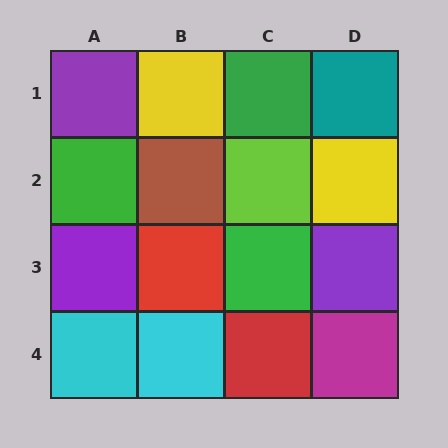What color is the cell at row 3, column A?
Purple.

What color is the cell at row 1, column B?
Yellow.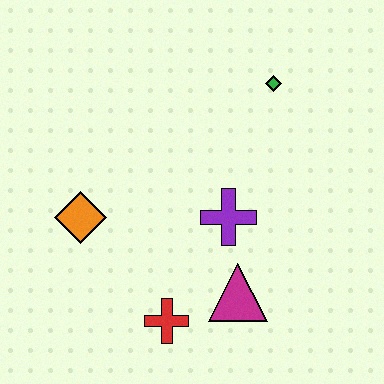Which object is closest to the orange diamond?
The red cross is closest to the orange diamond.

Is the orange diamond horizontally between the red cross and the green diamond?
No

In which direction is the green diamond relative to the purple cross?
The green diamond is above the purple cross.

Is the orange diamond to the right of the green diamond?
No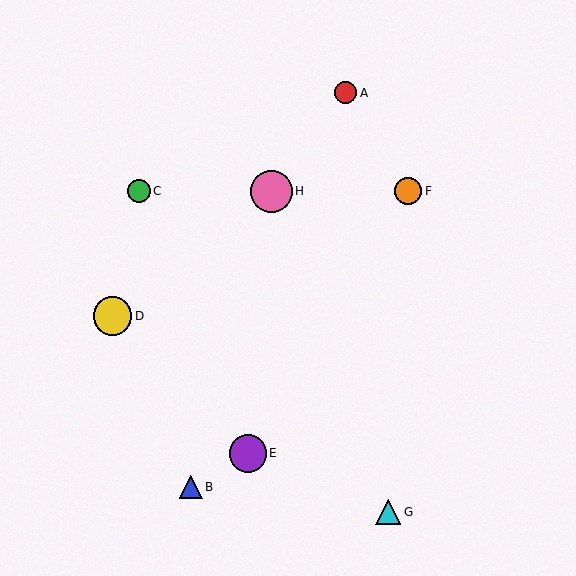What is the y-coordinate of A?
Object A is at y≈93.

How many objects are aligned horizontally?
3 objects (C, F, H) are aligned horizontally.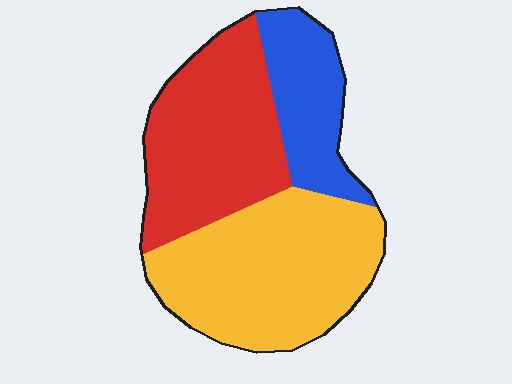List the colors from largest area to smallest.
From largest to smallest: yellow, red, blue.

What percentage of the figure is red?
Red covers about 35% of the figure.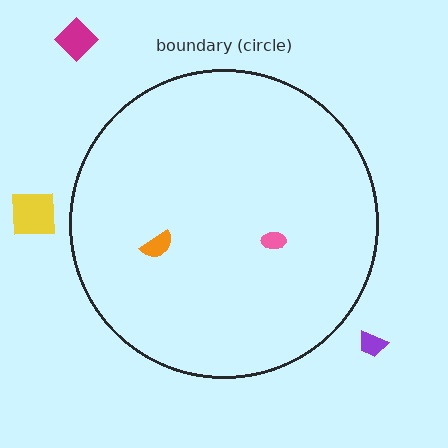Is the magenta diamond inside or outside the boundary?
Outside.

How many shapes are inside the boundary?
2 inside, 3 outside.